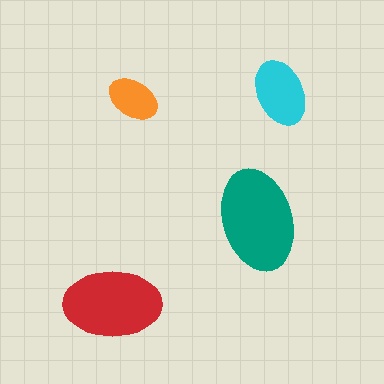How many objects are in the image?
There are 4 objects in the image.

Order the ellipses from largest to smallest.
the teal one, the red one, the cyan one, the orange one.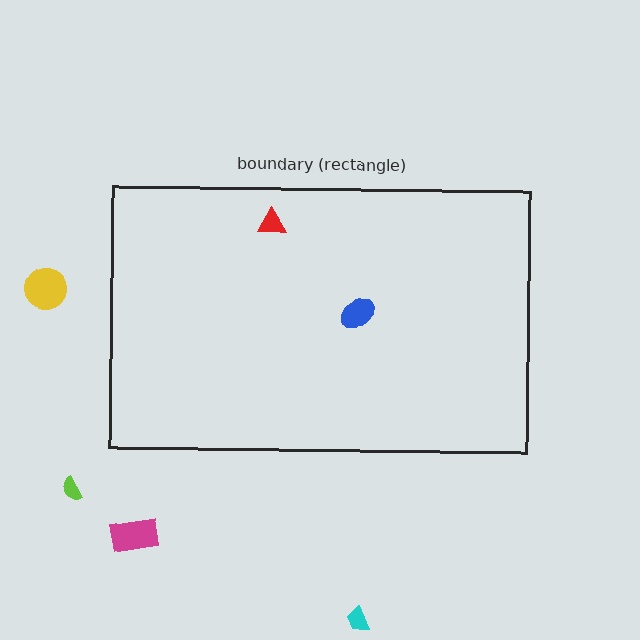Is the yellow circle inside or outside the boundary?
Outside.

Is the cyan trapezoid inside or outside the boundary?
Outside.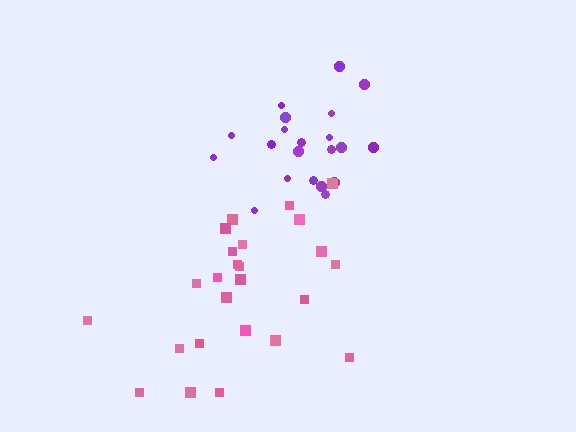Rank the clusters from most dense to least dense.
purple, pink.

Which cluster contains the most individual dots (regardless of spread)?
Pink (25).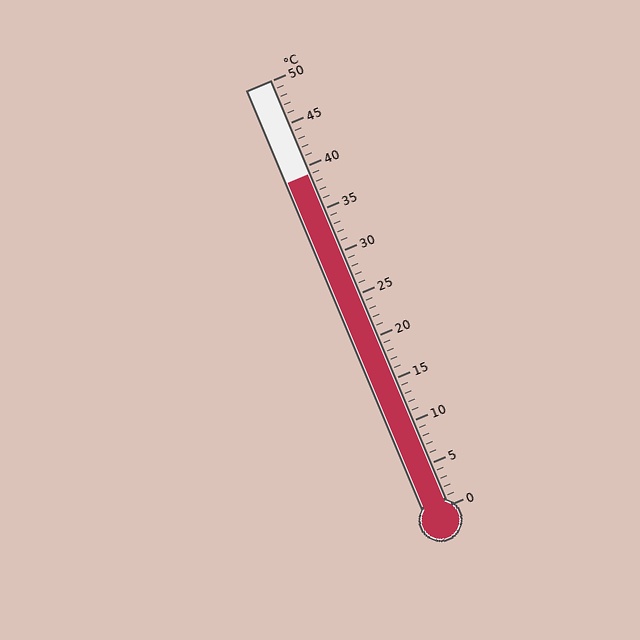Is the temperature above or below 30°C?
The temperature is above 30°C.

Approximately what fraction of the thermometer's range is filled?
The thermometer is filled to approximately 80% of its range.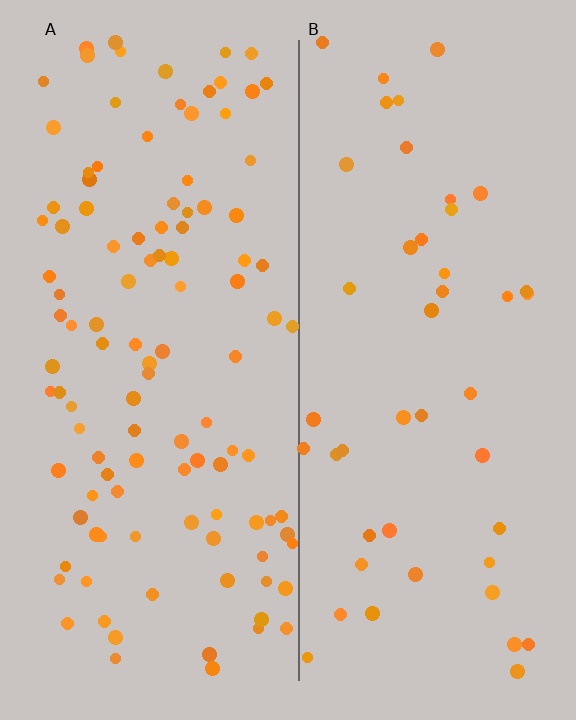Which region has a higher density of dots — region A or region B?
A (the left).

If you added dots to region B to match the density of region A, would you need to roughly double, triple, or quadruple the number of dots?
Approximately double.